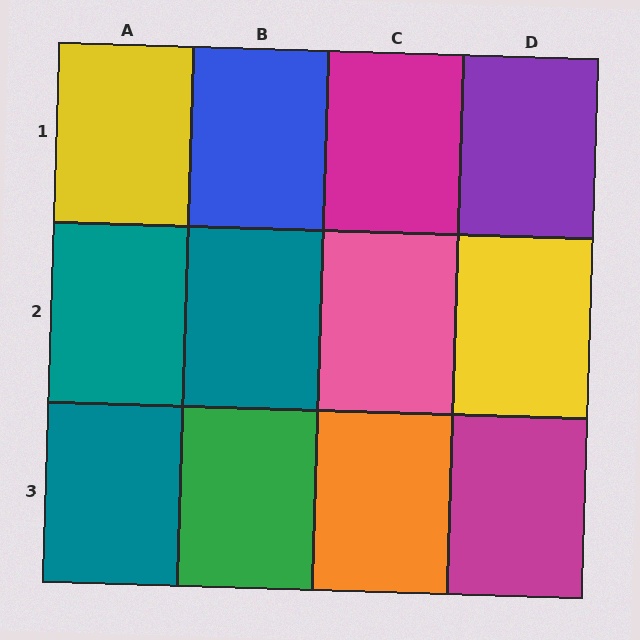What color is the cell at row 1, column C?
Magenta.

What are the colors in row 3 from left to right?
Teal, green, orange, magenta.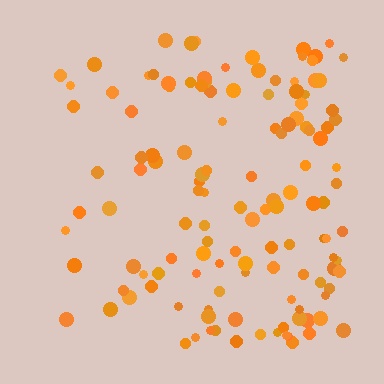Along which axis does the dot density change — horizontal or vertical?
Horizontal.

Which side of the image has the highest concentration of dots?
The right.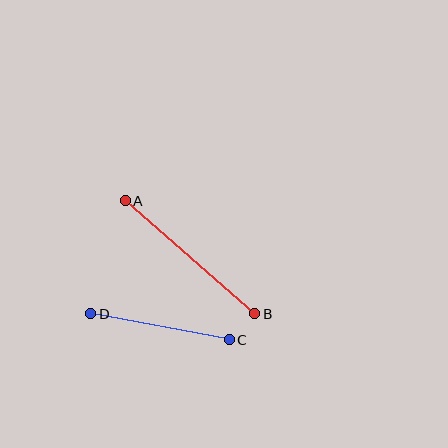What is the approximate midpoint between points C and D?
The midpoint is at approximately (160, 327) pixels.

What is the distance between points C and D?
The distance is approximately 141 pixels.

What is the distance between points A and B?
The distance is approximately 172 pixels.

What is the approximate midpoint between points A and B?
The midpoint is at approximately (190, 257) pixels.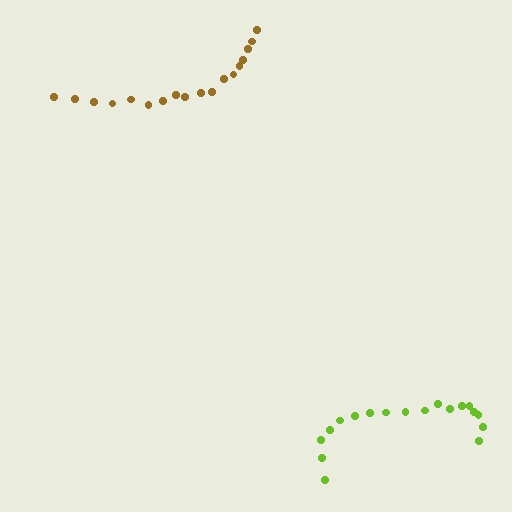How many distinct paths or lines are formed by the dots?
There are 2 distinct paths.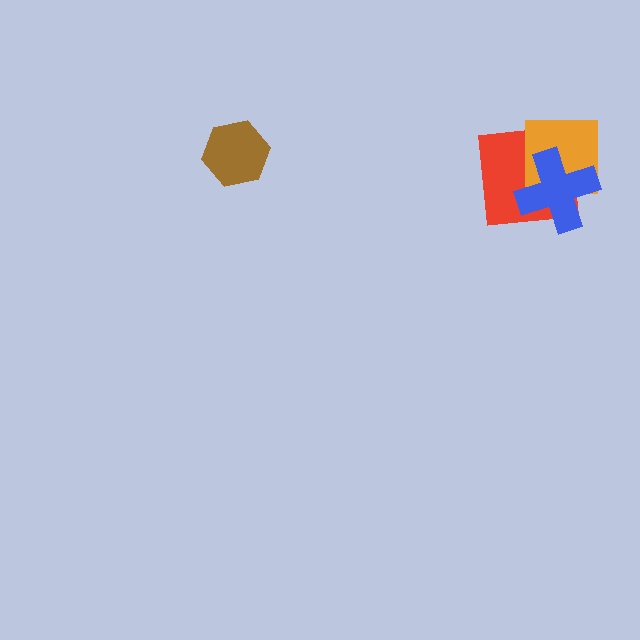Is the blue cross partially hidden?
No, no other shape covers it.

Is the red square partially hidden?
Yes, it is partially covered by another shape.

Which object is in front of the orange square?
The blue cross is in front of the orange square.